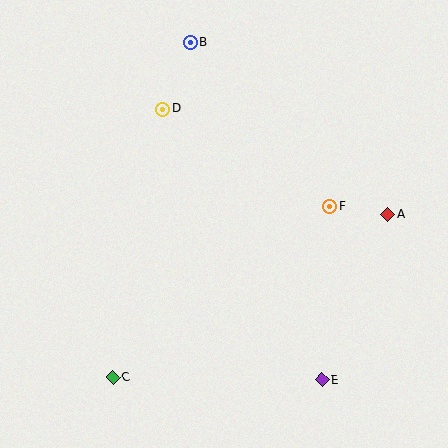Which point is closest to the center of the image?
Point F at (330, 206) is closest to the center.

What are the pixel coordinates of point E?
Point E is at (322, 380).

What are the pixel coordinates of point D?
Point D is at (163, 109).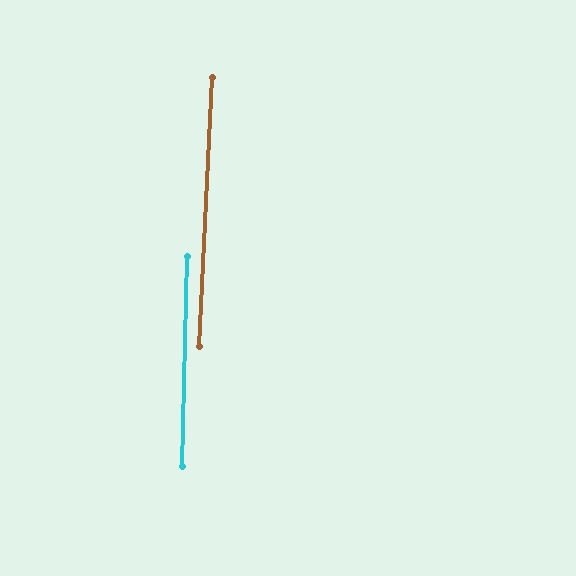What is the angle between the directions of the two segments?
Approximately 1 degree.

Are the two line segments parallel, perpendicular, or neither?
Parallel — their directions differ by only 1.3°.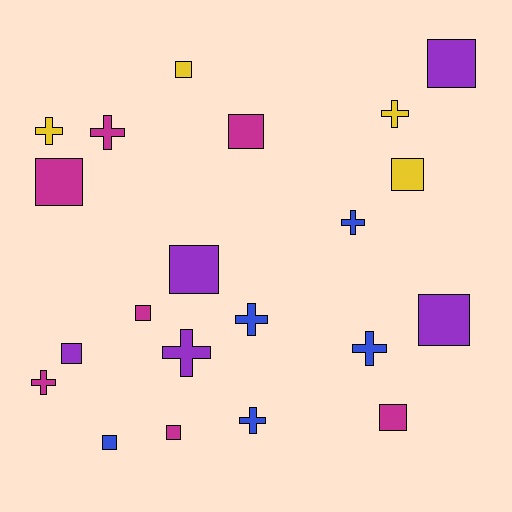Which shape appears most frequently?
Square, with 12 objects.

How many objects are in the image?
There are 21 objects.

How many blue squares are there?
There is 1 blue square.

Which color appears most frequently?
Magenta, with 7 objects.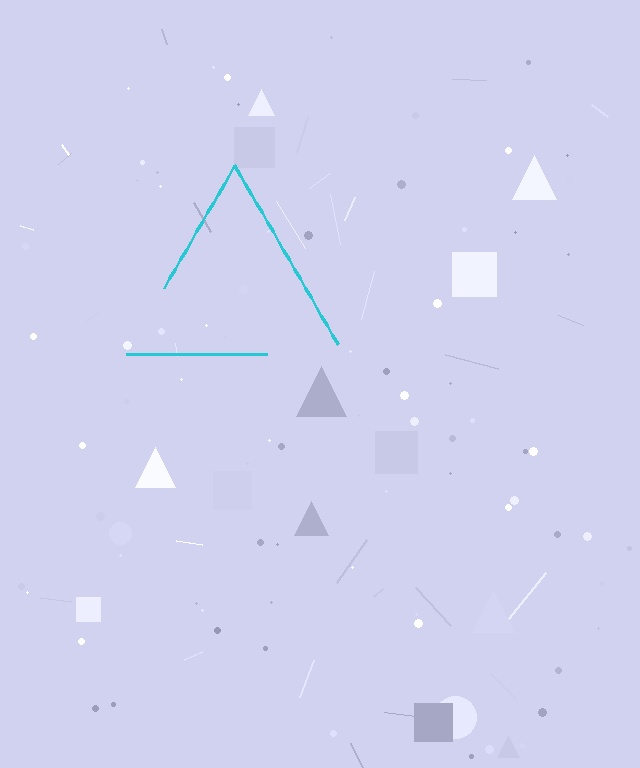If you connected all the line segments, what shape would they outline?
They would outline a triangle.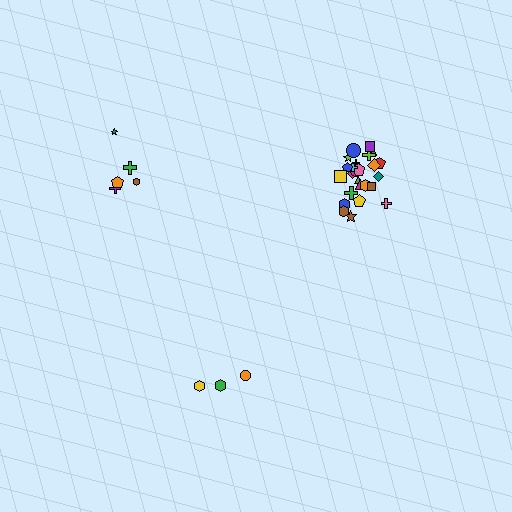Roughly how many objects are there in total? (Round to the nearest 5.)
Roughly 35 objects in total.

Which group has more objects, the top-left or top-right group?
The top-right group.